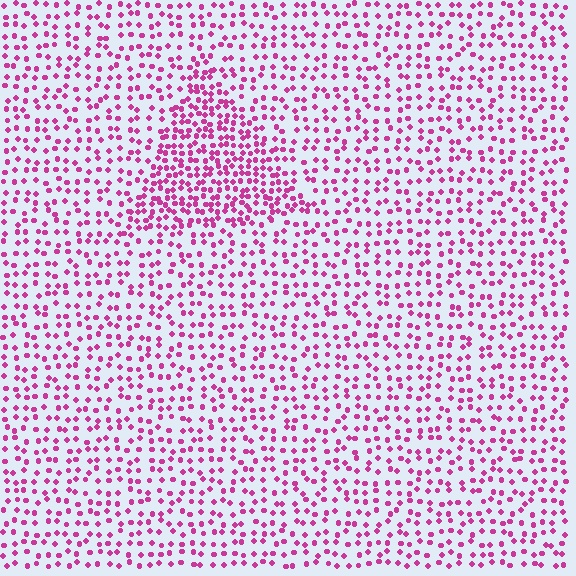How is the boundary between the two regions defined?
The boundary is defined by a change in element density (approximately 1.9x ratio). All elements are the same color, size, and shape.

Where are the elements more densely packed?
The elements are more densely packed inside the triangle boundary.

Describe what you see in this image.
The image contains small magenta elements arranged at two different densities. A triangle-shaped region is visible where the elements are more densely packed than the surrounding area.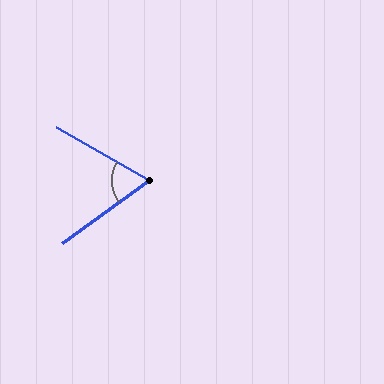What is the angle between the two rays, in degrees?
Approximately 66 degrees.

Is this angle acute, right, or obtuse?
It is acute.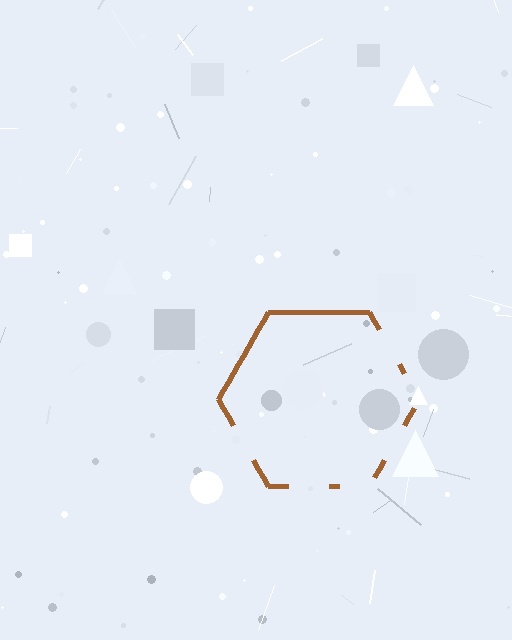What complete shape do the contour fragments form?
The contour fragments form a hexagon.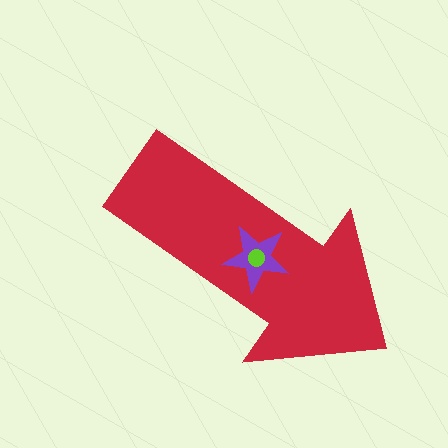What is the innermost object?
The lime circle.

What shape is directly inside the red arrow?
The purple star.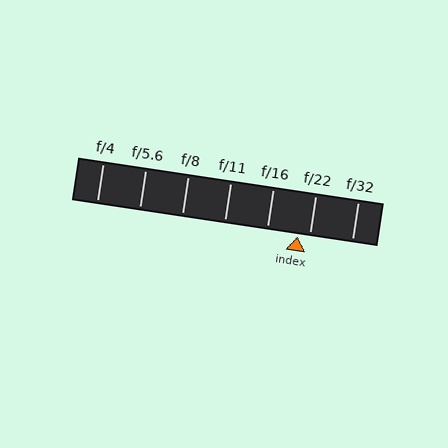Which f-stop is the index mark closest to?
The index mark is closest to f/22.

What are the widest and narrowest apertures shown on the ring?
The widest aperture shown is f/4 and the narrowest is f/32.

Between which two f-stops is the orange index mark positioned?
The index mark is between f/16 and f/22.